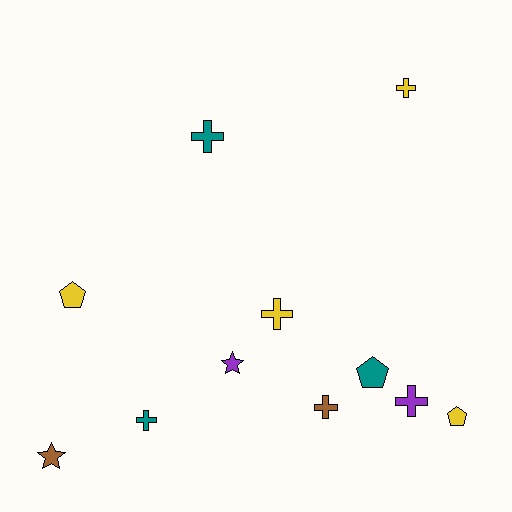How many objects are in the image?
There are 11 objects.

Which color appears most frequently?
Yellow, with 4 objects.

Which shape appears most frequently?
Cross, with 6 objects.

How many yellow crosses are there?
There are 2 yellow crosses.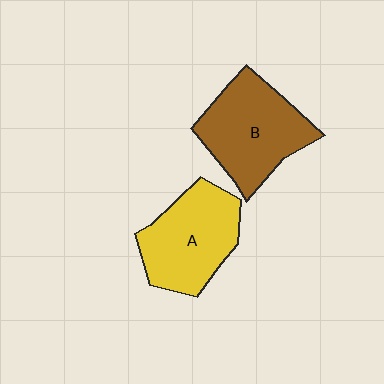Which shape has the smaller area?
Shape A (yellow).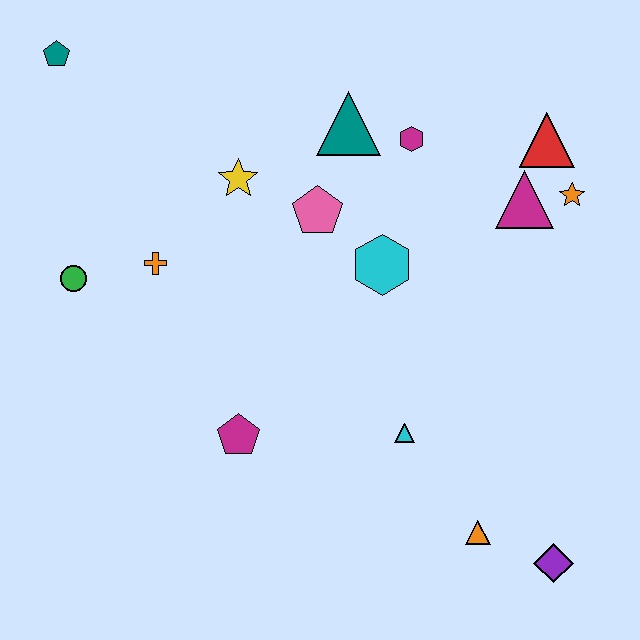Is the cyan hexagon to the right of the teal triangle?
Yes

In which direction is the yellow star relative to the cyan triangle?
The yellow star is above the cyan triangle.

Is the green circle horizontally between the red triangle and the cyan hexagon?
No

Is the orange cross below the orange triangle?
No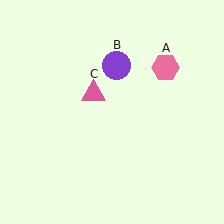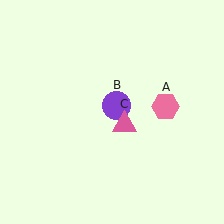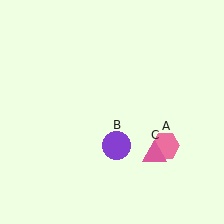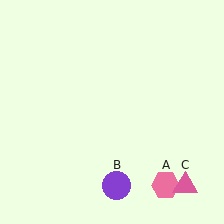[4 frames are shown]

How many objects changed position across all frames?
3 objects changed position: pink hexagon (object A), purple circle (object B), pink triangle (object C).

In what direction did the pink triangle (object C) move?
The pink triangle (object C) moved down and to the right.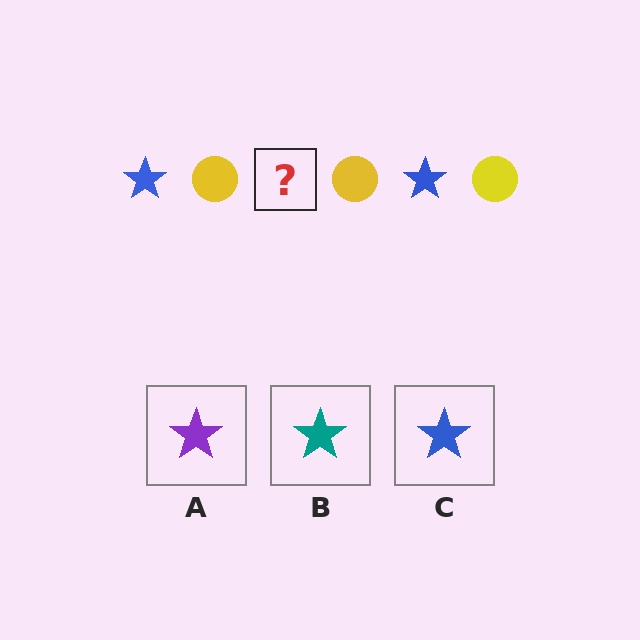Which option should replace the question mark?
Option C.